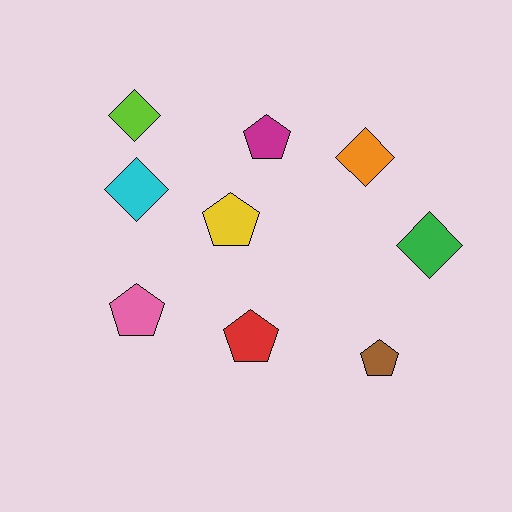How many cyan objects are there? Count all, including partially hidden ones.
There is 1 cyan object.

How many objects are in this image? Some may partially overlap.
There are 9 objects.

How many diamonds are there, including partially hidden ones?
There are 4 diamonds.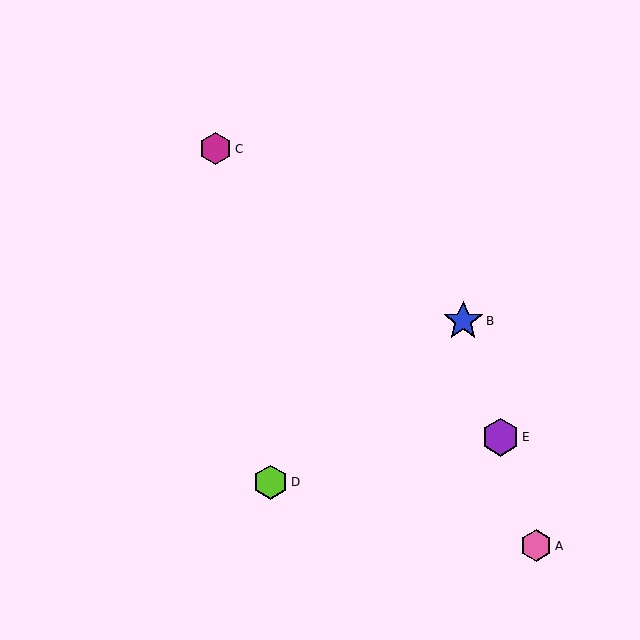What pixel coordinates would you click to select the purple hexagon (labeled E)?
Click at (500, 437) to select the purple hexagon E.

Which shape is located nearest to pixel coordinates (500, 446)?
The purple hexagon (labeled E) at (500, 437) is nearest to that location.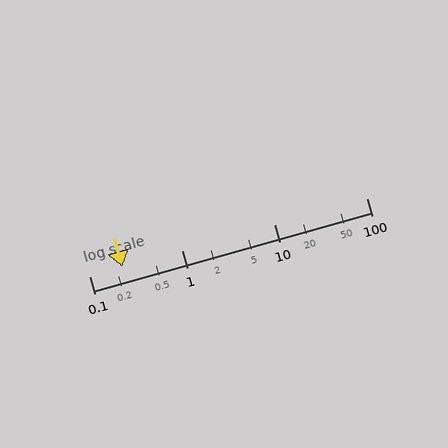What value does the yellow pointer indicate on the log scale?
The pointer indicates approximately 0.23.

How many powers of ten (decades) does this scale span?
The scale spans 3 decades, from 0.1 to 100.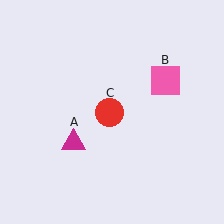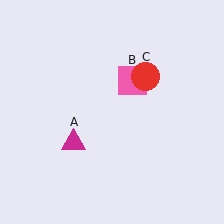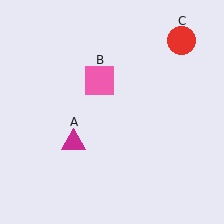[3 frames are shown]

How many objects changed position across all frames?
2 objects changed position: pink square (object B), red circle (object C).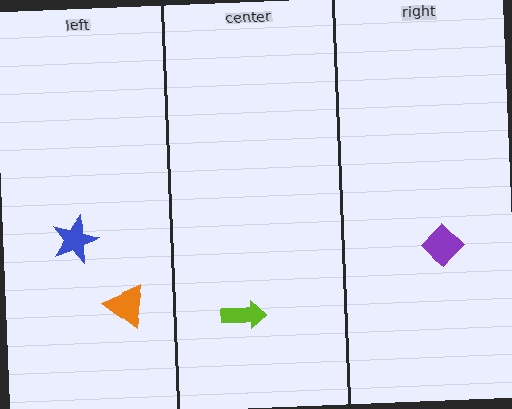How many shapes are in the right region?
1.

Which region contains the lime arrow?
The center region.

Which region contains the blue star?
The left region.